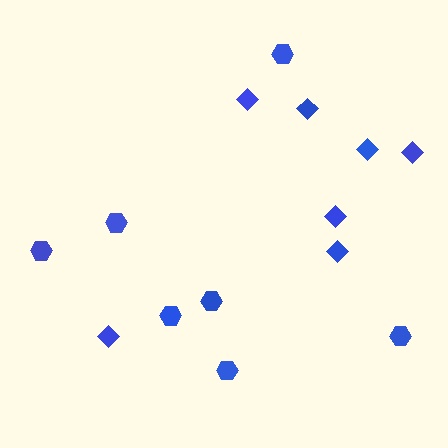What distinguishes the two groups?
There are 2 groups: one group of hexagons (7) and one group of diamonds (7).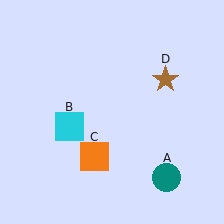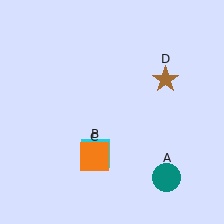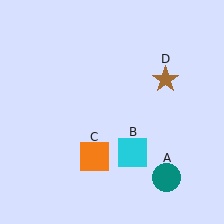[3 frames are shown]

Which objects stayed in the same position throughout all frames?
Teal circle (object A) and orange square (object C) and brown star (object D) remained stationary.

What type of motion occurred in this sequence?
The cyan square (object B) rotated counterclockwise around the center of the scene.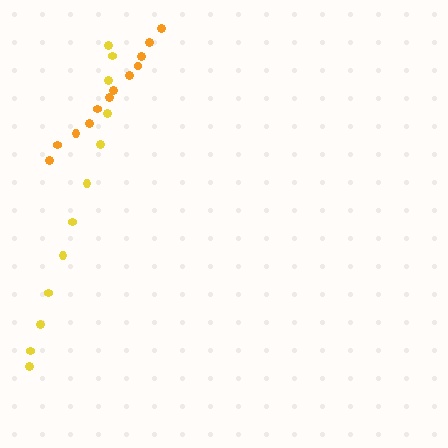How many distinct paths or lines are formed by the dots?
There are 2 distinct paths.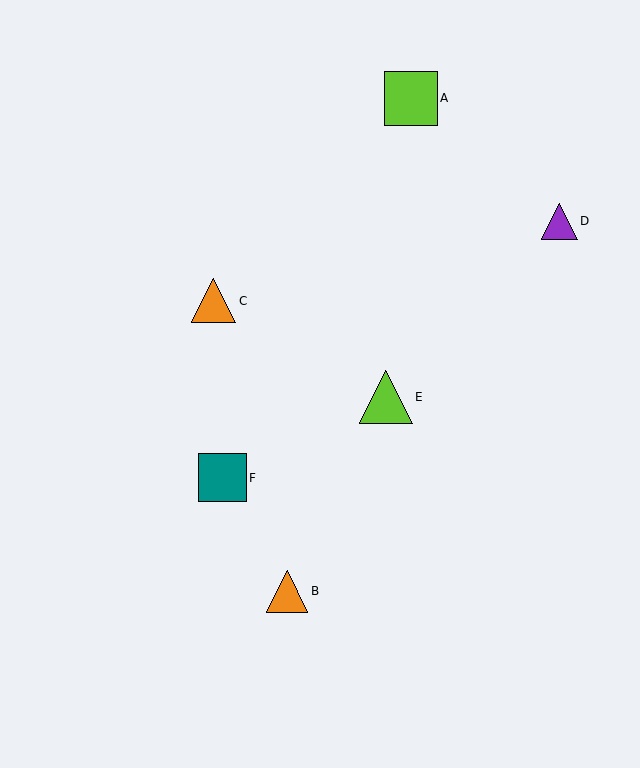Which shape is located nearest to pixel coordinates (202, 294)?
The orange triangle (labeled C) at (214, 301) is nearest to that location.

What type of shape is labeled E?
Shape E is a lime triangle.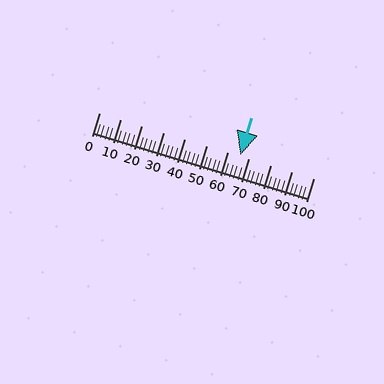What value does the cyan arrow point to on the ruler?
The cyan arrow points to approximately 66.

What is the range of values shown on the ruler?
The ruler shows values from 0 to 100.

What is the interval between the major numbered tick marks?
The major tick marks are spaced 10 units apart.